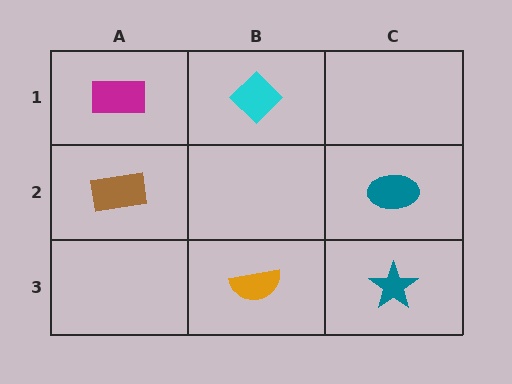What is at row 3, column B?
An orange semicircle.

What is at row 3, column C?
A teal star.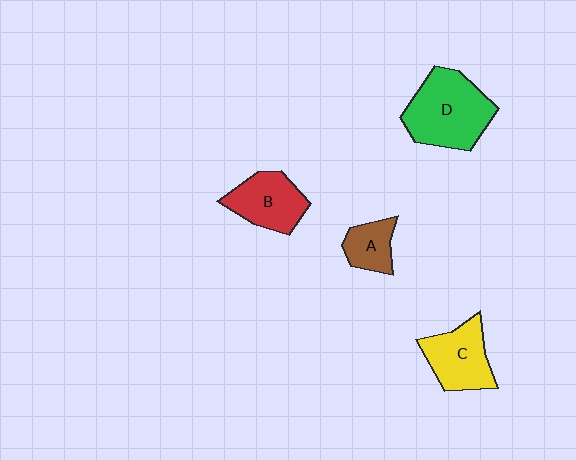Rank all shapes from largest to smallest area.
From largest to smallest: D (green), C (yellow), B (red), A (brown).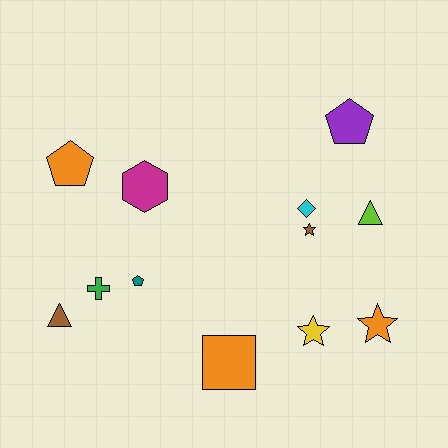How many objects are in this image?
There are 12 objects.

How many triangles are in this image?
There are 2 triangles.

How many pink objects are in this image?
There are no pink objects.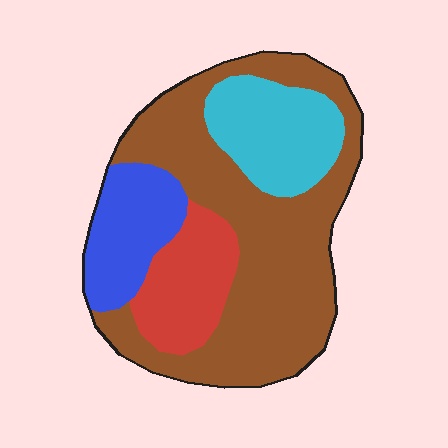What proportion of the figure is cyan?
Cyan takes up about one sixth (1/6) of the figure.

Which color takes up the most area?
Brown, at roughly 55%.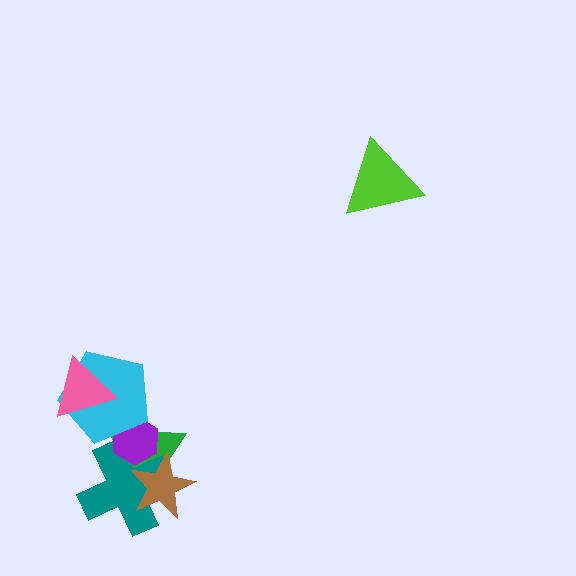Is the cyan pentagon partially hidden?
Yes, it is partially covered by another shape.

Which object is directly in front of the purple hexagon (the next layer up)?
The cyan pentagon is directly in front of the purple hexagon.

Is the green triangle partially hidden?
Yes, it is partially covered by another shape.